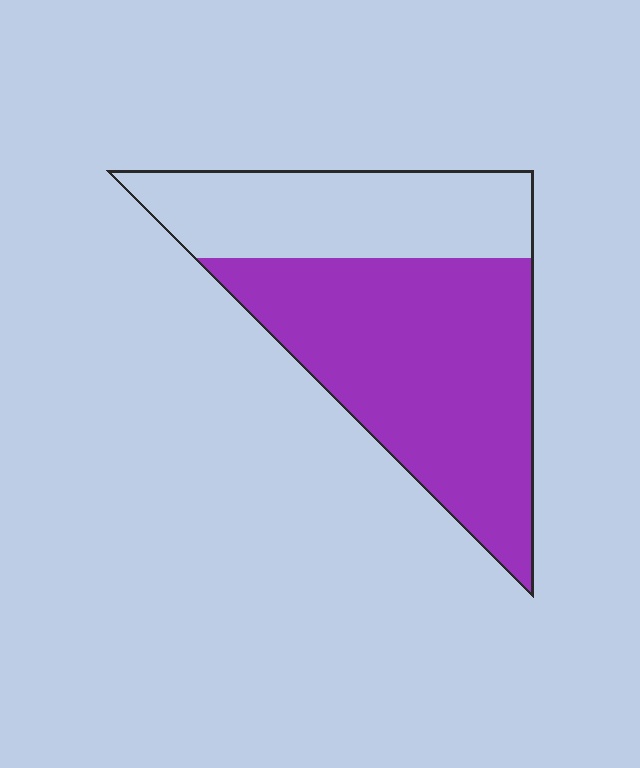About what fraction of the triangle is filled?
About five eighths (5/8).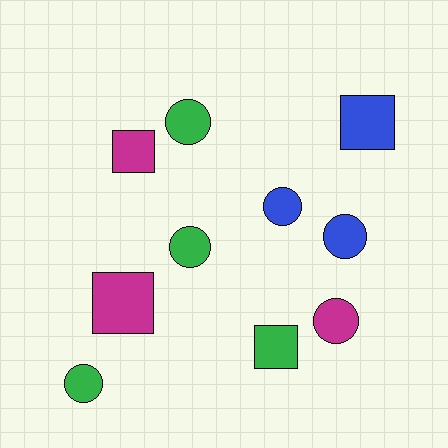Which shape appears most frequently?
Circle, with 6 objects.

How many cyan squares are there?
There are no cyan squares.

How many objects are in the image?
There are 10 objects.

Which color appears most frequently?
Green, with 4 objects.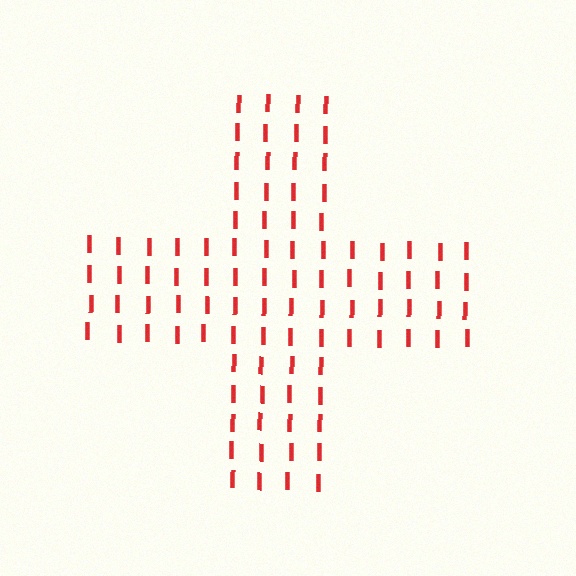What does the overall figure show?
The overall figure shows a cross.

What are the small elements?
The small elements are letter I's.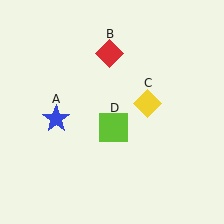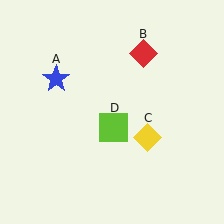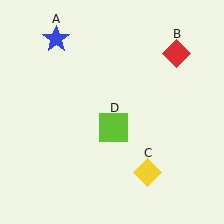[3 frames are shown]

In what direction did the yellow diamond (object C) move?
The yellow diamond (object C) moved down.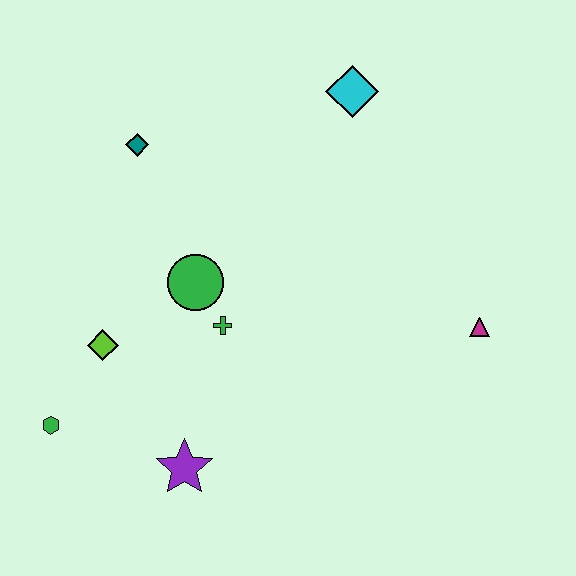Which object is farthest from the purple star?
The cyan diamond is farthest from the purple star.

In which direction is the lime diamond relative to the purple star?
The lime diamond is above the purple star.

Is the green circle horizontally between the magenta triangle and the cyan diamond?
No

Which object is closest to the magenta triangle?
The green cross is closest to the magenta triangle.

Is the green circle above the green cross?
Yes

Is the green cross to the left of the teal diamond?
No